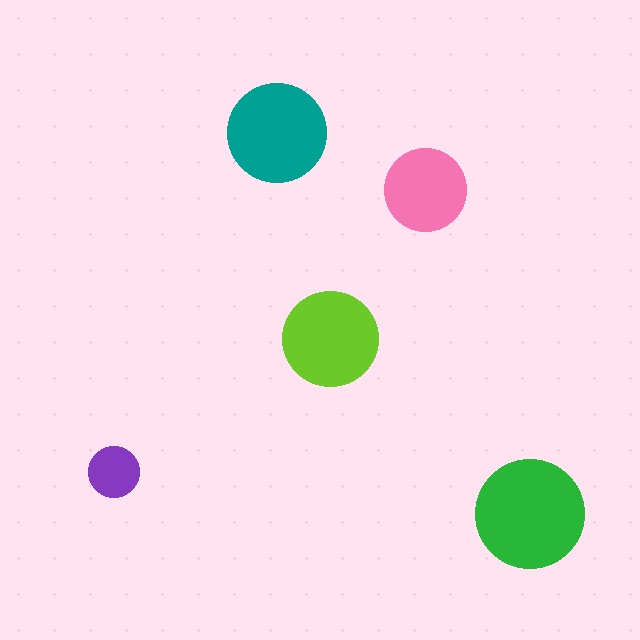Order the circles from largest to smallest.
the green one, the teal one, the lime one, the pink one, the purple one.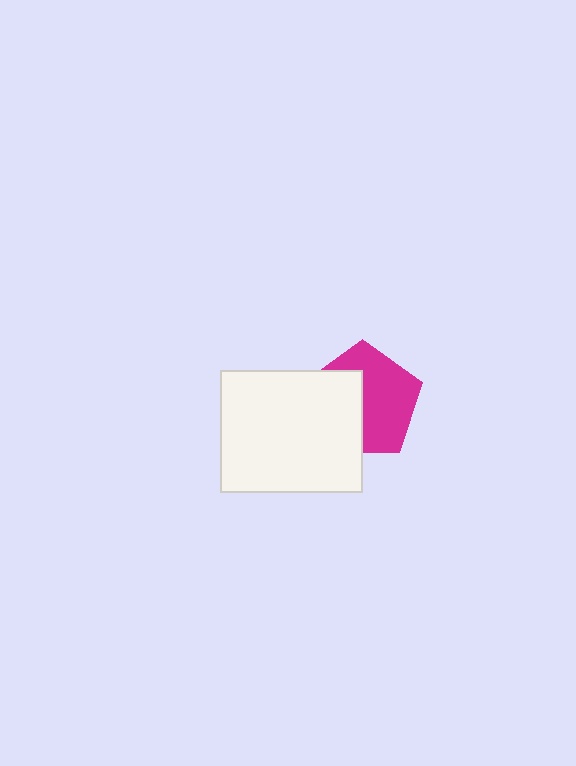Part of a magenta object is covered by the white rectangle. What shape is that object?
It is a pentagon.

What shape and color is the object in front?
The object in front is a white rectangle.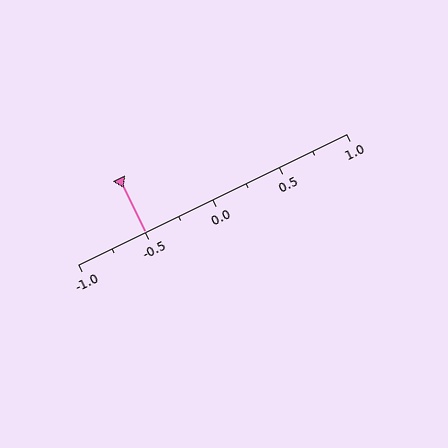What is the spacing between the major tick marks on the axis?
The major ticks are spaced 0.5 apart.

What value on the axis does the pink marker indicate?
The marker indicates approximately -0.5.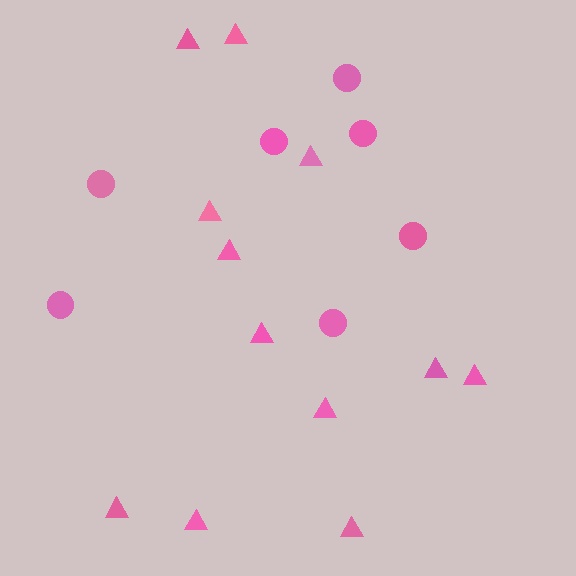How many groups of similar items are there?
There are 2 groups: one group of circles (7) and one group of triangles (12).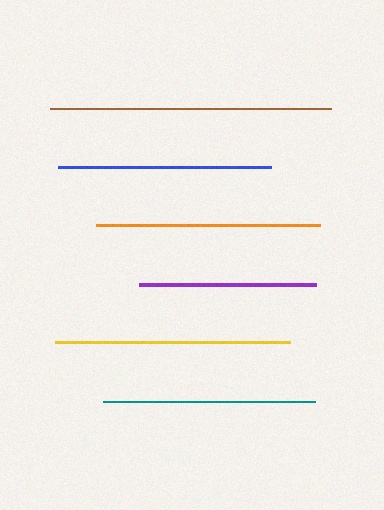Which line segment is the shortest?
The purple line is the shortest at approximately 177 pixels.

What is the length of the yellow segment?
The yellow segment is approximately 235 pixels long.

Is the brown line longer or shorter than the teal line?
The brown line is longer than the teal line.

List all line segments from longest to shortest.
From longest to shortest: brown, yellow, orange, blue, teal, purple.